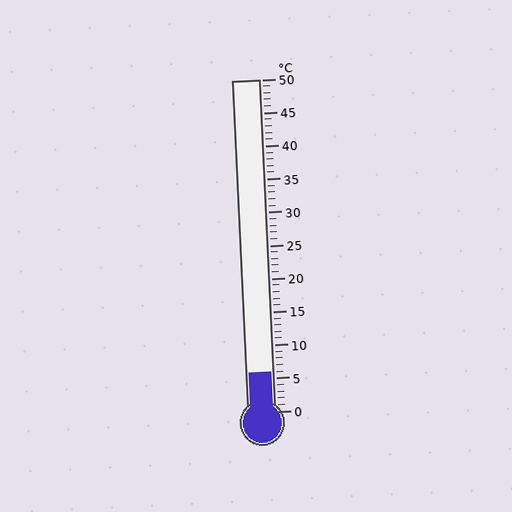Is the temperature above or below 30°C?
The temperature is below 30°C.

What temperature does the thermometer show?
The thermometer shows approximately 6°C.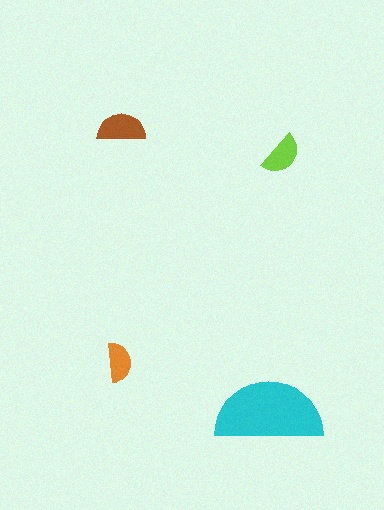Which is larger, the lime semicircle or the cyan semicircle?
The cyan one.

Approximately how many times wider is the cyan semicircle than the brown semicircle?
About 2 times wider.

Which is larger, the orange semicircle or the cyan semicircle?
The cyan one.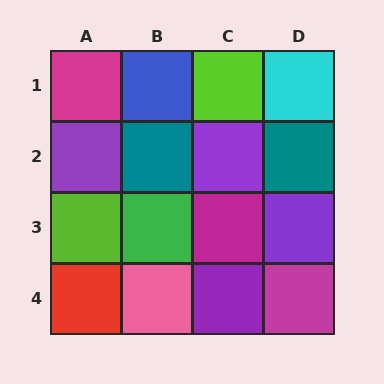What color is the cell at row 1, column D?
Cyan.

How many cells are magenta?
3 cells are magenta.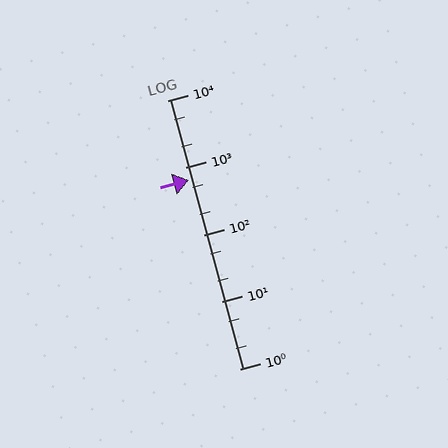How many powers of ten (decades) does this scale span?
The scale spans 4 decades, from 1 to 10000.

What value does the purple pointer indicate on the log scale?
The pointer indicates approximately 660.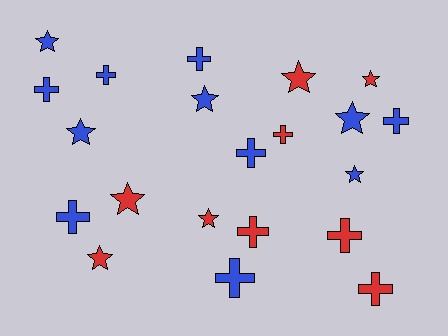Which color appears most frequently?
Blue, with 12 objects.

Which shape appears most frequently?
Cross, with 11 objects.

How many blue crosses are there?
There are 7 blue crosses.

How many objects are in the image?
There are 21 objects.